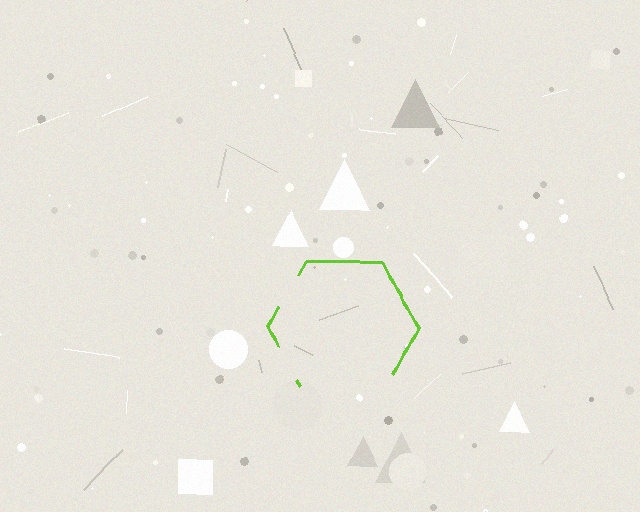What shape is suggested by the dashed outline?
The dashed outline suggests a hexagon.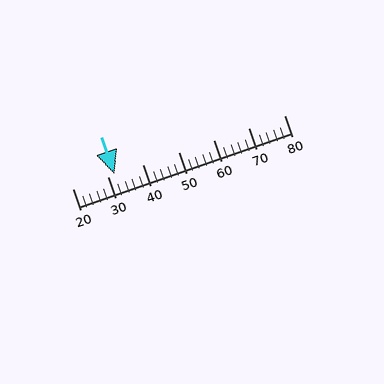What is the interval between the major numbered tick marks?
The major tick marks are spaced 10 units apart.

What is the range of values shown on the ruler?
The ruler shows values from 20 to 80.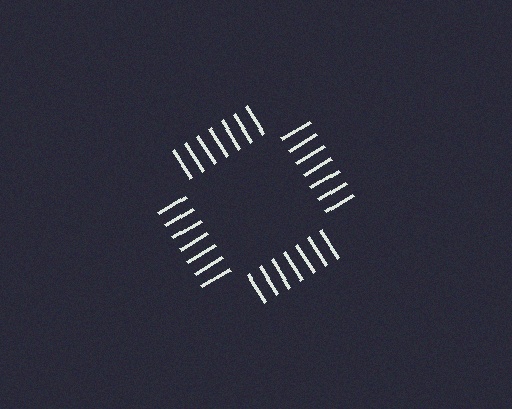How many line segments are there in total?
28 — 7 along each of the 4 edges.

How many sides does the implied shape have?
4 sides — the line-ends trace a square.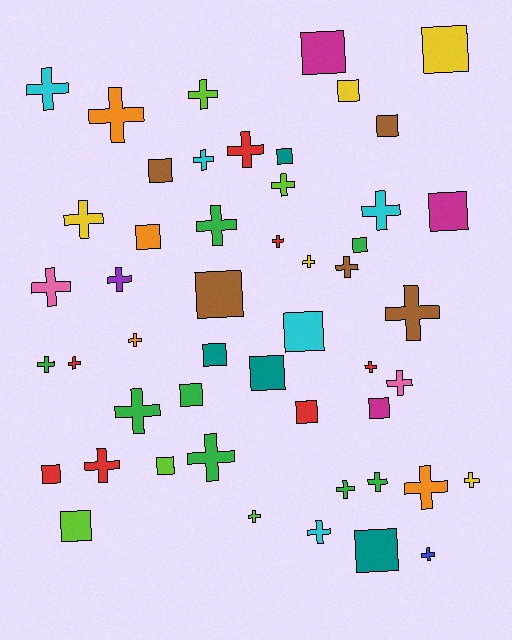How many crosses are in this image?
There are 30 crosses.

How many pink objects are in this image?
There are 2 pink objects.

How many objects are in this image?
There are 50 objects.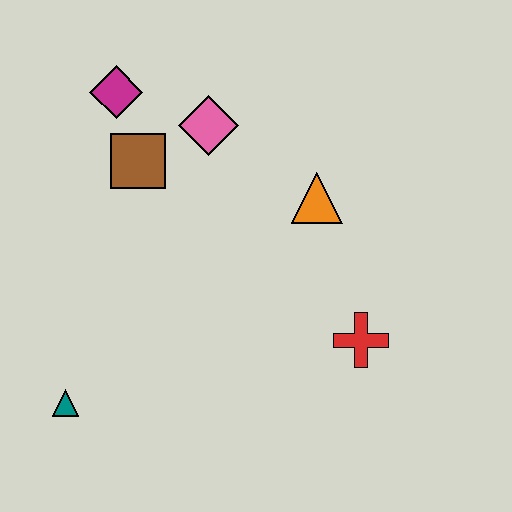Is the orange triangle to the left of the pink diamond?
No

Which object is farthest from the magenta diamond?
The red cross is farthest from the magenta diamond.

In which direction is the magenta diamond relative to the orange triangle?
The magenta diamond is to the left of the orange triangle.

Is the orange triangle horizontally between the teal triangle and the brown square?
No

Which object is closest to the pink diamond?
The brown square is closest to the pink diamond.